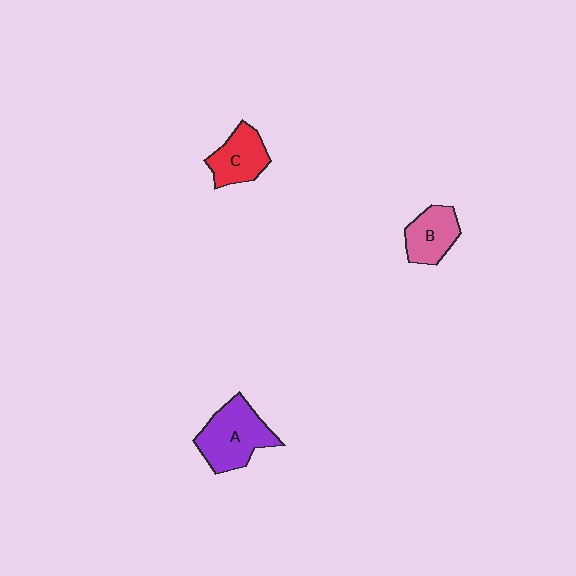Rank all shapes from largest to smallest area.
From largest to smallest: A (purple), C (red), B (pink).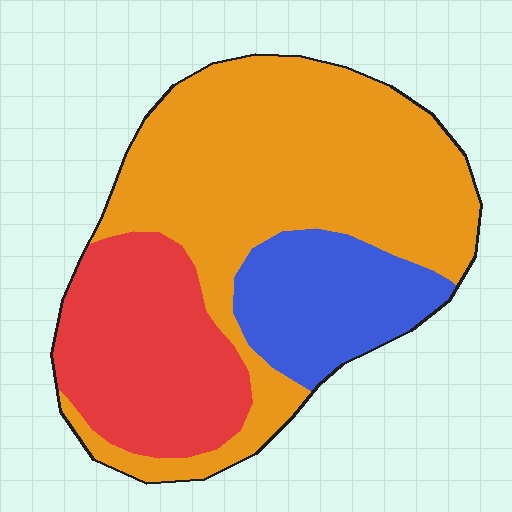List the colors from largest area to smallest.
From largest to smallest: orange, red, blue.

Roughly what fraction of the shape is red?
Red covers about 25% of the shape.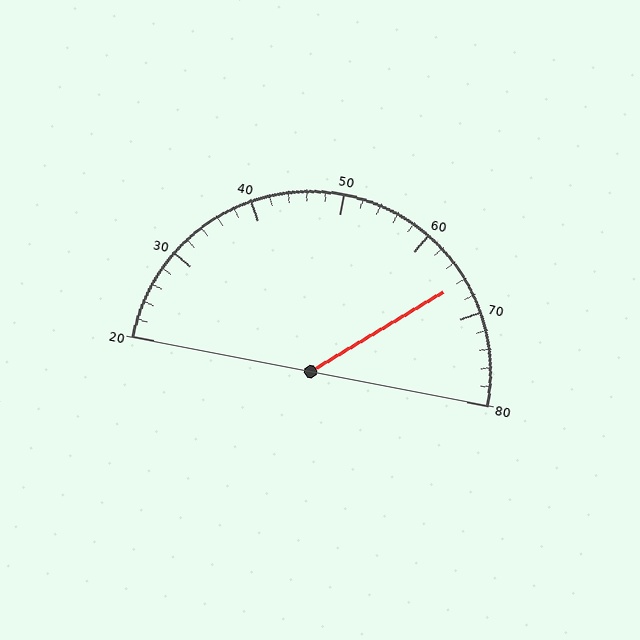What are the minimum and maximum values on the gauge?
The gauge ranges from 20 to 80.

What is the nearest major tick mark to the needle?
The nearest major tick mark is 70.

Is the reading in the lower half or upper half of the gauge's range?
The reading is in the upper half of the range (20 to 80).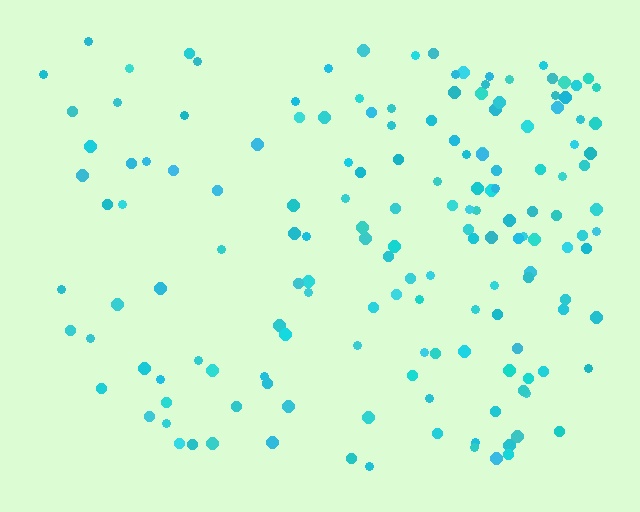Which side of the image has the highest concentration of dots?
The right.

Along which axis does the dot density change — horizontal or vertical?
Horizontal.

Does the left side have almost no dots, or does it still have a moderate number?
Still a moderate number, just noticeably fewer than the right.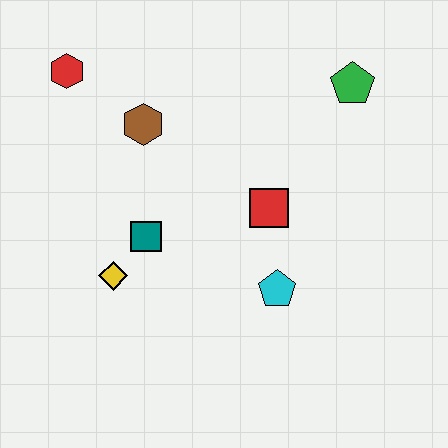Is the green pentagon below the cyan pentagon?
No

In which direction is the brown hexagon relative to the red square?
The brown hexagon is to the left of the red square.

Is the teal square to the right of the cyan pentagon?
No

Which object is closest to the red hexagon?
The brown hexagon is closest to the red hexagon.